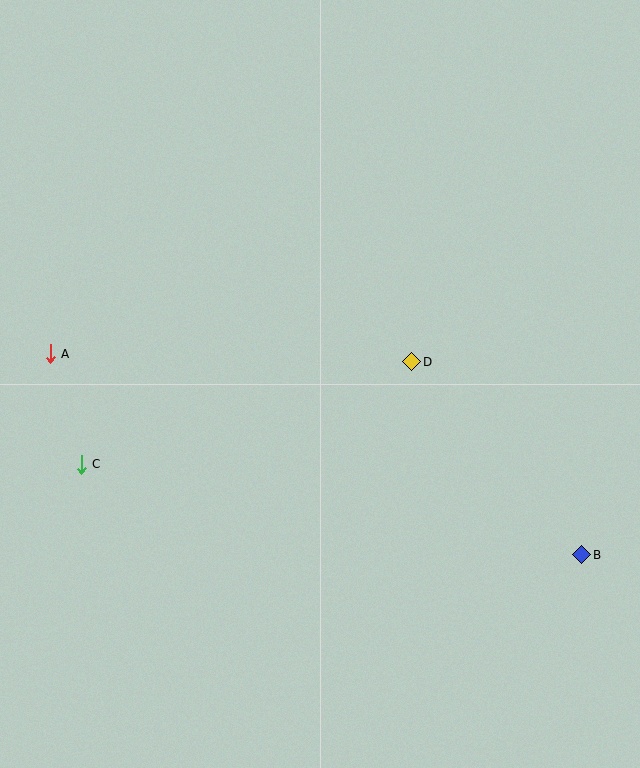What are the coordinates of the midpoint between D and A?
The midpoint between D and A is at (231, 358).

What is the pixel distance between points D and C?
The distance between D and C is 346 pixels.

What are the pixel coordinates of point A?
Point A is at (50, 354).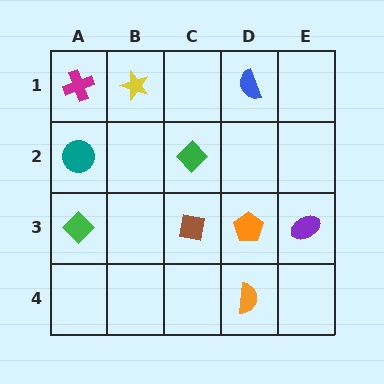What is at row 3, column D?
An orange pentagon.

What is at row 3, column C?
A brown square.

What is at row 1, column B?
A yellow star.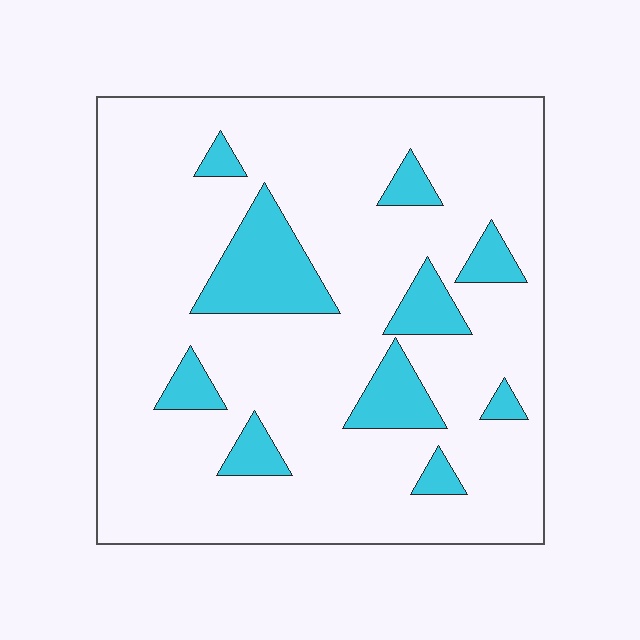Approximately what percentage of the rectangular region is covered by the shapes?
Approximately 15%.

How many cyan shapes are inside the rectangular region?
10.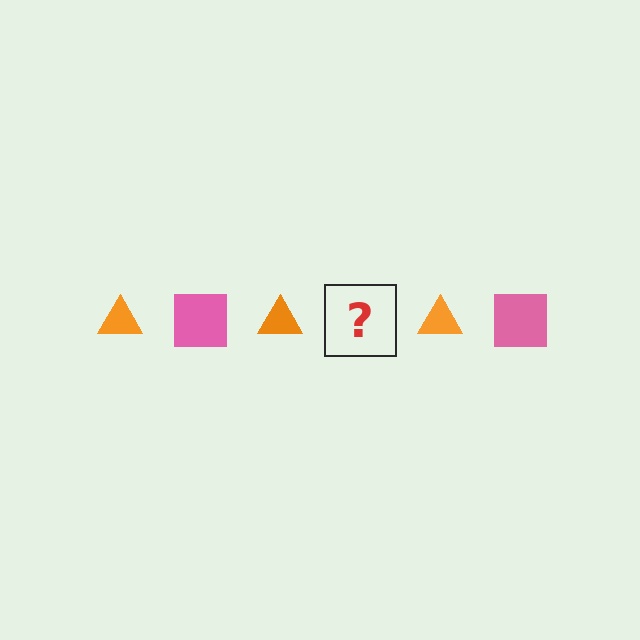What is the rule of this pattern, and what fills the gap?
The rule is that the pattern alternates between orange triangle and pink square. The gap should be filled with a pink square.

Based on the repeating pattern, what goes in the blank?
The blank should be a pink square.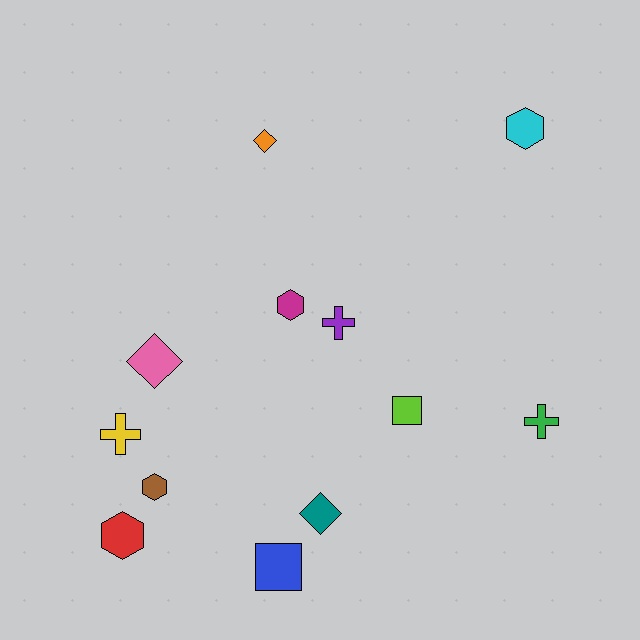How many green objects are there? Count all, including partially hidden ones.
There is 1 green object.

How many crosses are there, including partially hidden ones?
There are 3 crosses.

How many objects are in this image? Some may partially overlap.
There are 12 objects.